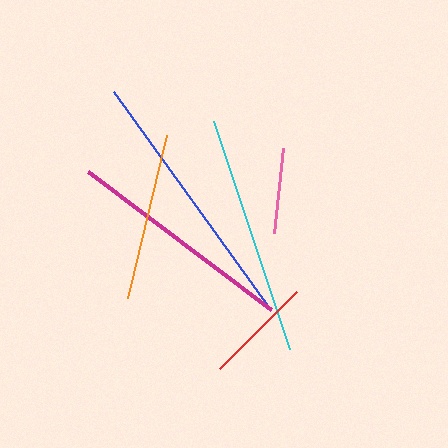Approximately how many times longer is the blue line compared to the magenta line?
The blue line is approximately 1.2 times the length of the magenta line.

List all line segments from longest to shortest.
From longest to shortest: blue, cyan, magenta, orange, red, pink.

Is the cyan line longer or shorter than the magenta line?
The cyan line is longer than the magenta line.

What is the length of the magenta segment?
The magenta segment is approximately 228 pixels long.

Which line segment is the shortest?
The pink line is the shortest at approximately 85 pixels.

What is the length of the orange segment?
The orange segment is approximately 168 pixels long.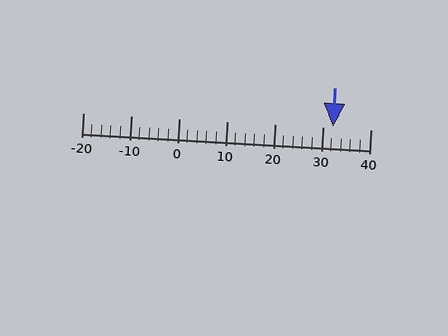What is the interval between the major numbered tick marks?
The major tick marks are spaced 10 units apart.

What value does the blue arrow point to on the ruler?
The blue arrow points to approximately 32.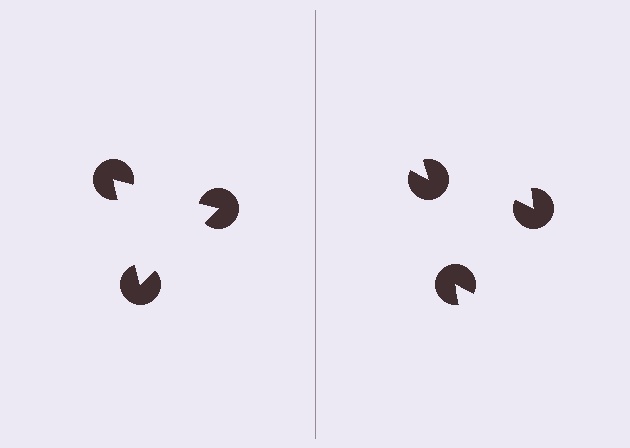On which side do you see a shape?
An illusory triangle appears on the left side. On the right side the wedge cuts are rotated, so no coherent shape forms.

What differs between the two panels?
The pac-man discs are positioned identically on both sides; only the wedge orientations differ. On the left they align to a triangle; on the right they are misaligned.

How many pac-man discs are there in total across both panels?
6 — 3 on each side.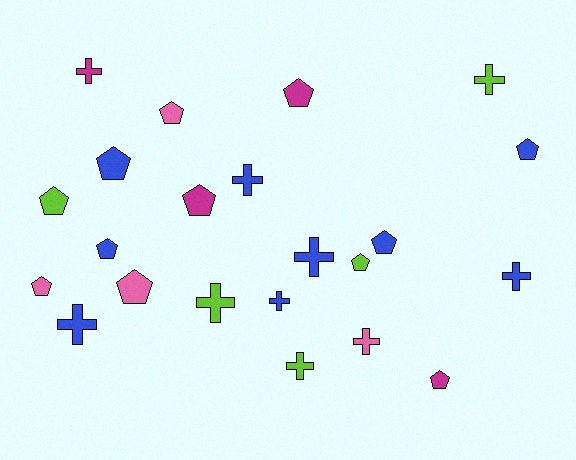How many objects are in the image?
There are 22 objects.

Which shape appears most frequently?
Pentagon, with 12 objects.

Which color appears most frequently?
Blue, with 9 objects.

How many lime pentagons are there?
There are 2 lime pentagons.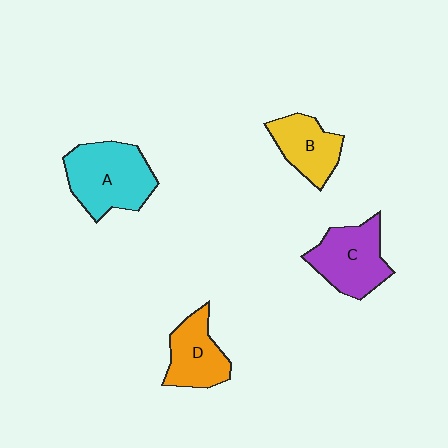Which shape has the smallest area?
Shape B (yellow).